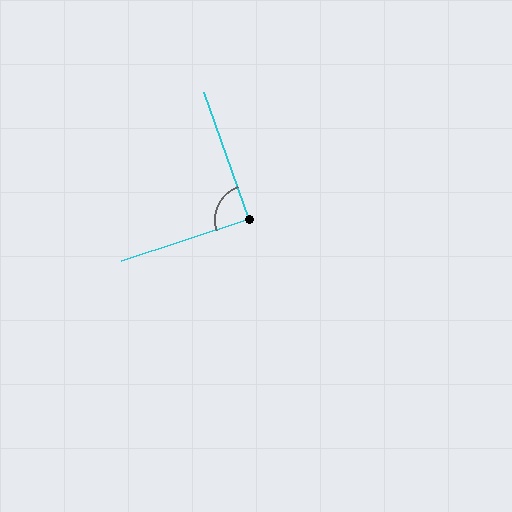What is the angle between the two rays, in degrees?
Approximately 88 degrees.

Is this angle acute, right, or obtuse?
It is approximately a right angle.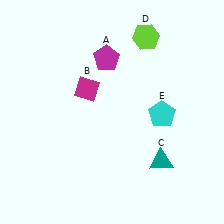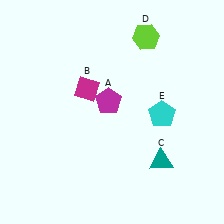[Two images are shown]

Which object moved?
The magenta pentagon (A) moved down.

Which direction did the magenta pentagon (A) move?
The magenta pentagon (A) moved down.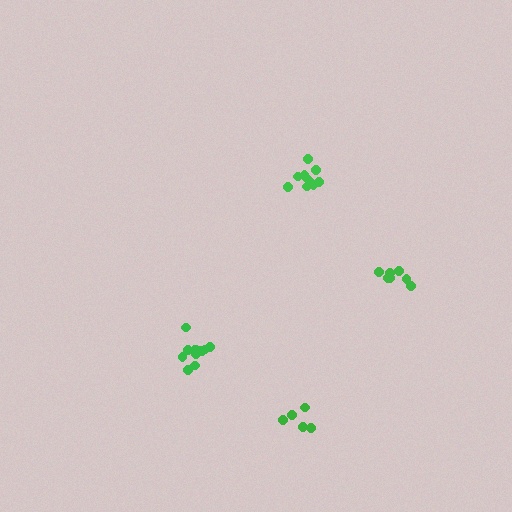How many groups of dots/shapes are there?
There are 4 groups.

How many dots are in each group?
Group 1: 11 dots, Group 2: 8 dots, Group 3: 5 dots, Group 4: 10 dots (34 total).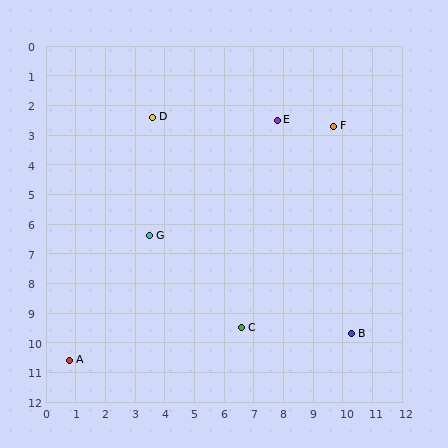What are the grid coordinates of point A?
Point A is at approximately (0.8, 10.6).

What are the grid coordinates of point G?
Point G is at approximately (3.5, 6.4).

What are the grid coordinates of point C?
Point C is at approximately (6.6, 9.5).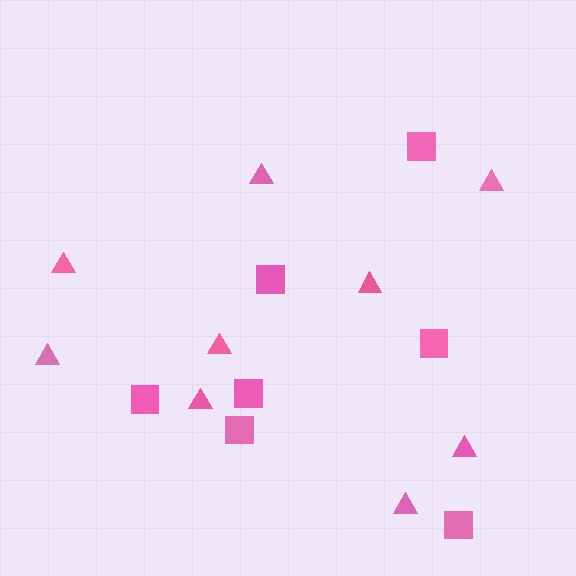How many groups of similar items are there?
There are 2 groups: one group of squares (7) and one group of triangles (9).